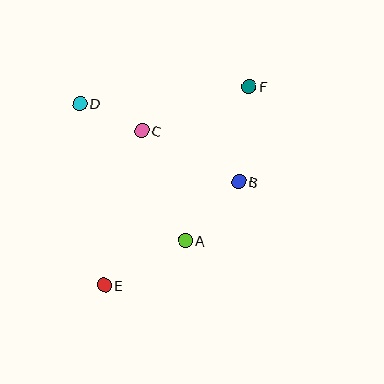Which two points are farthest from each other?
Points E and F are farthest from each other.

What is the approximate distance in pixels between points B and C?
The distance between B and C is approximately 110 pixels.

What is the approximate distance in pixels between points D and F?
The distance between D and F is approximately 170 pixels.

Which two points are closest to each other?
Points C and D are closest to each other.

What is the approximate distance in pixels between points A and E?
The distance between A and E is approximately 93 pixels.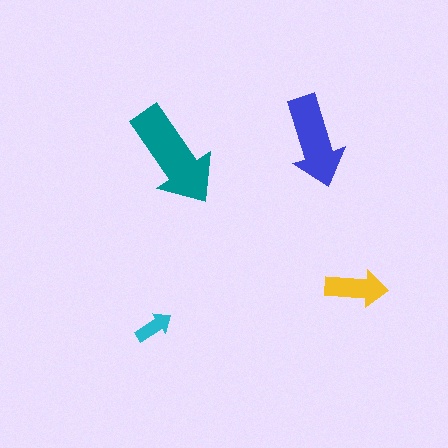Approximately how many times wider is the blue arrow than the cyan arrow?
About 2.5 times wider.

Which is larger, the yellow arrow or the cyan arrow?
The yellow one.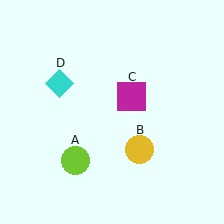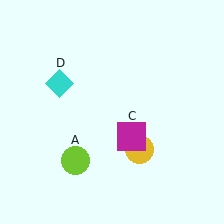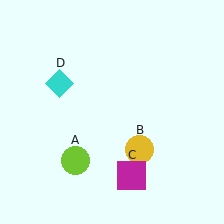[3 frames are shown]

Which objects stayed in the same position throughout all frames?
Lime circle (object A) and yellow circle (object B) and cyan diamond (object D) remained stationary.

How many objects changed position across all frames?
1 object changed position: magenta square (object C).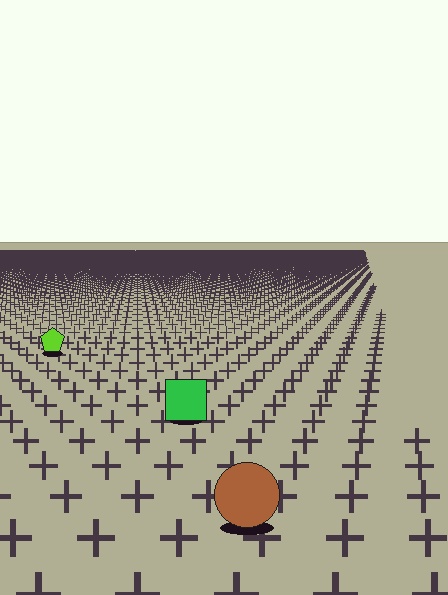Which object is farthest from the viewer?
The lime pentagon is farthest from the viewer. It appears smaller and the ground texture around it is denser.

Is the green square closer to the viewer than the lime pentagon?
Yes. The green square is closer — you can tell from the texture gradient: the ground texture is coarser near it.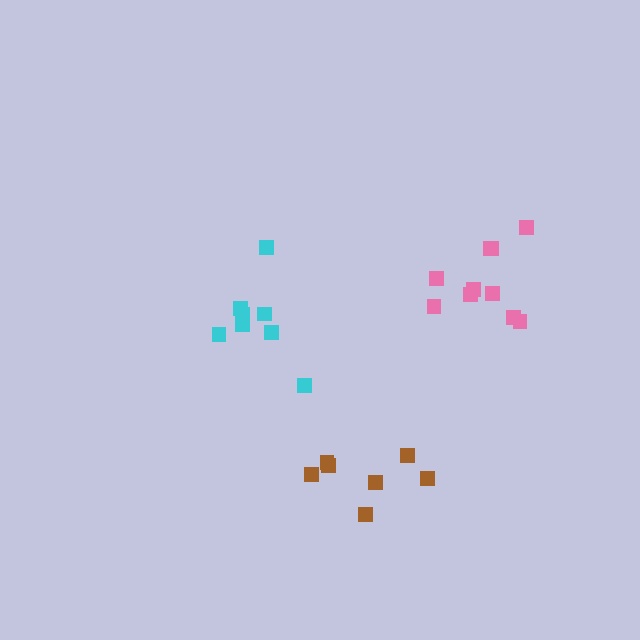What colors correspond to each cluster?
The clusters are colored: pink, brown, cyan.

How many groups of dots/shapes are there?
There are 3 groups.